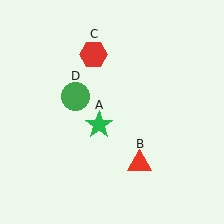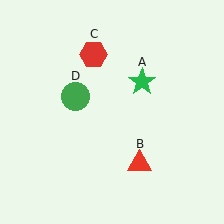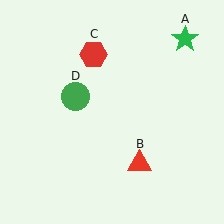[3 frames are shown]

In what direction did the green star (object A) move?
The green star (object A) moved up and to the right.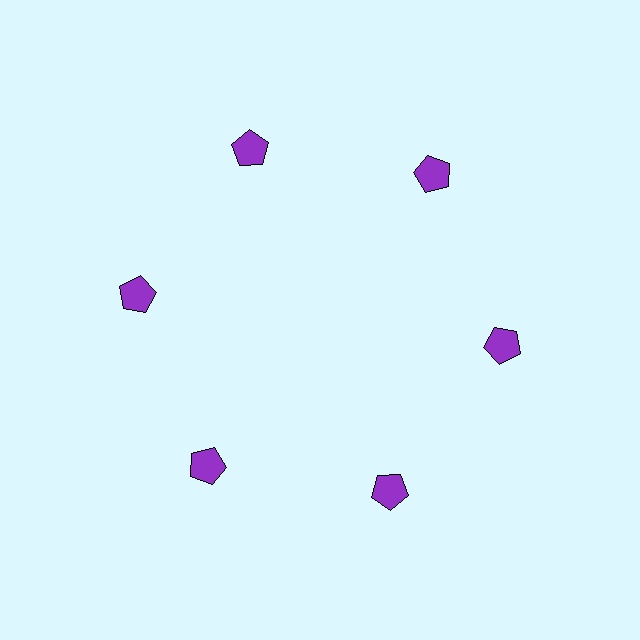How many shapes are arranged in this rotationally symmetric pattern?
There are 6 shapes, arranged in 6 groups of 1.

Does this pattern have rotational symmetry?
Yes, this pattern has 6-fold rotational symmetry. It looks the same after rotating 60 degrees around the center.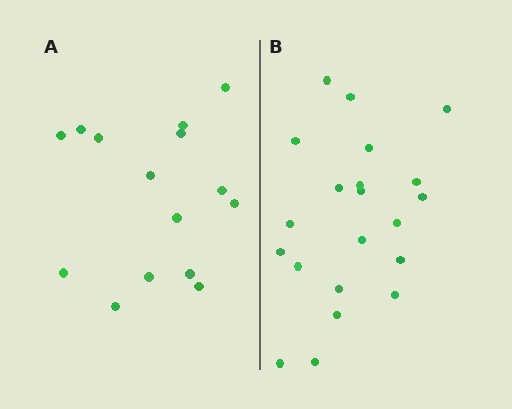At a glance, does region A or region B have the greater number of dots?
Region B (the right region) has more dots.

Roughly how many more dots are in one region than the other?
Region B has about 6 more dots than region A.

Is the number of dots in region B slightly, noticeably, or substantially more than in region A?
Region B has noticeably more, but not dramatically so. The ratio is roughly 1.4 to 1.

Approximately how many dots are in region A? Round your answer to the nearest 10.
About 20 dots. (The exact count is 15, which rounds to 20.)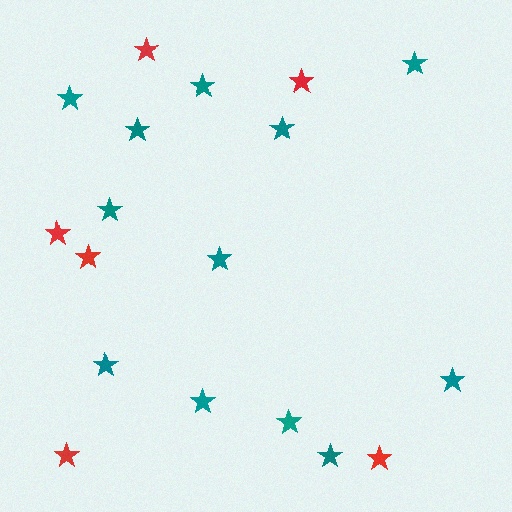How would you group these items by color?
There are 2 groups: one group of teal stars (12) and one group of red stars (6).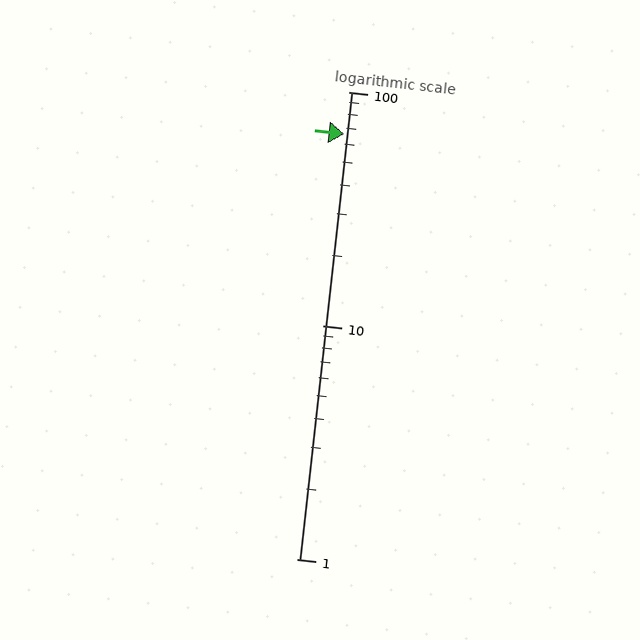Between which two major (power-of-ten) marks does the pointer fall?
The pointer is between 10 and 100.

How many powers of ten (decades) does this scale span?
The scale spans 2 decades, from 1 to 100.